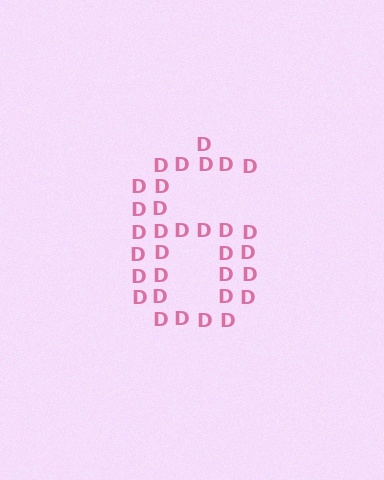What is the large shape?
The large shape is the digit 6.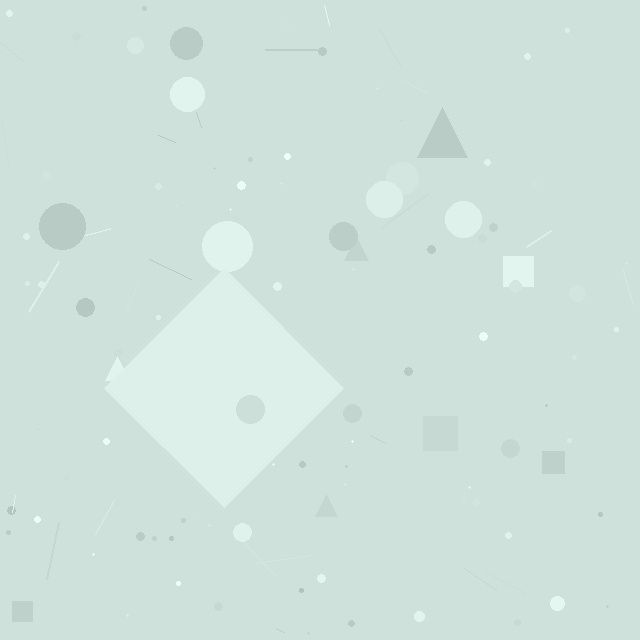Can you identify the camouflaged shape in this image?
The camouflaged shape is a diamond.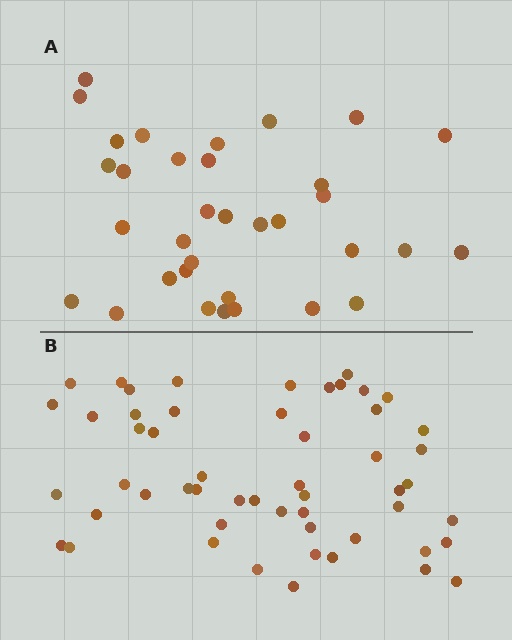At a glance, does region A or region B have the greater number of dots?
Region B (the bottom region) has more dots.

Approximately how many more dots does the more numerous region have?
Region B has approximately 20 more dots than region A.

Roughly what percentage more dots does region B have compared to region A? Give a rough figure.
About 55% more.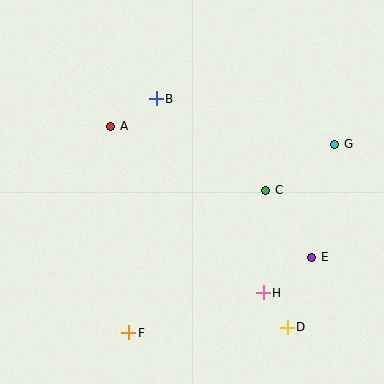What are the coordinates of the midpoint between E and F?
The midpoint between E and F is at (220, 295).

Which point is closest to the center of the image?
Point C at (266, 190) is closest to the center.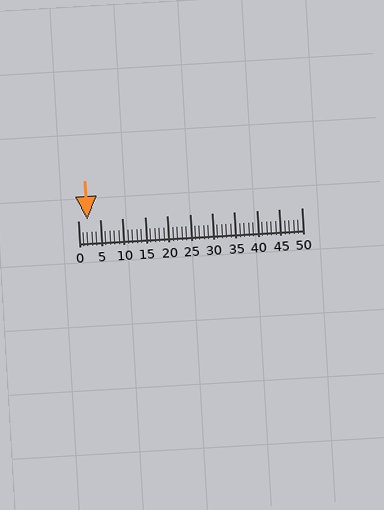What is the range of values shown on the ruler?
The ruler shows values from 0 to 50.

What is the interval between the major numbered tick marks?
The major tick marks are spaced 5 units apart.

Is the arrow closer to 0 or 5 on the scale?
The arrow is closer to 0.